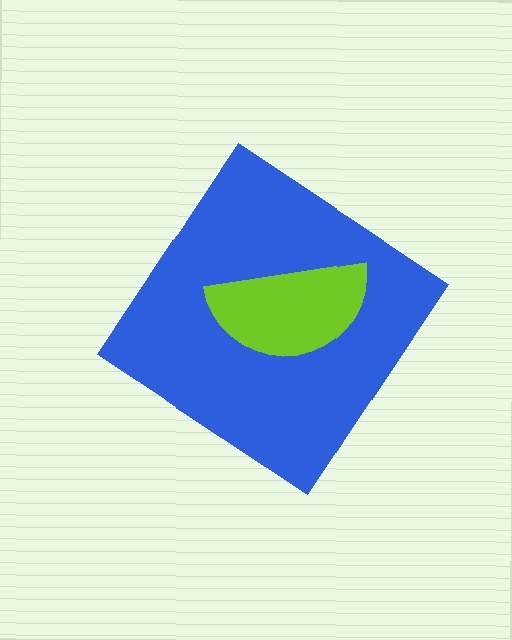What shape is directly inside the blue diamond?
The lime semicircle.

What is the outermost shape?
The blue diamond.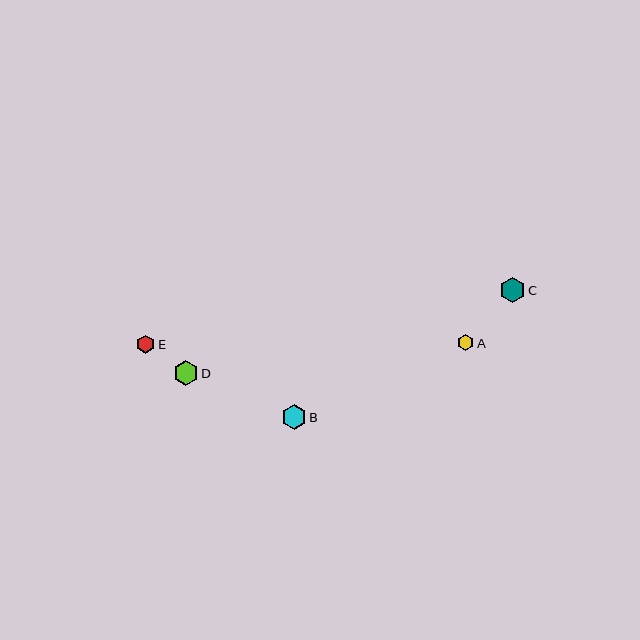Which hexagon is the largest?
Hexagon C is the largest with a size of approximately 25 pixels.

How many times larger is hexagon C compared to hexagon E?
Hexagon C is approximately 1.4 times the size of hexagon E.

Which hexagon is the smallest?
Hexagon A is the smallest with a size of approximately 17 pixels.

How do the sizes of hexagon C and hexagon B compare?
Hexagon C and hexagon B are approximately the same size.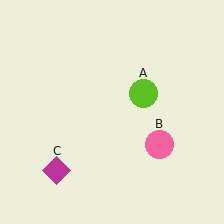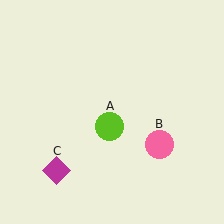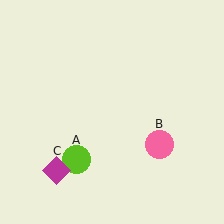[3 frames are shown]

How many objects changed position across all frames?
1 object changed position: lime circle (object A).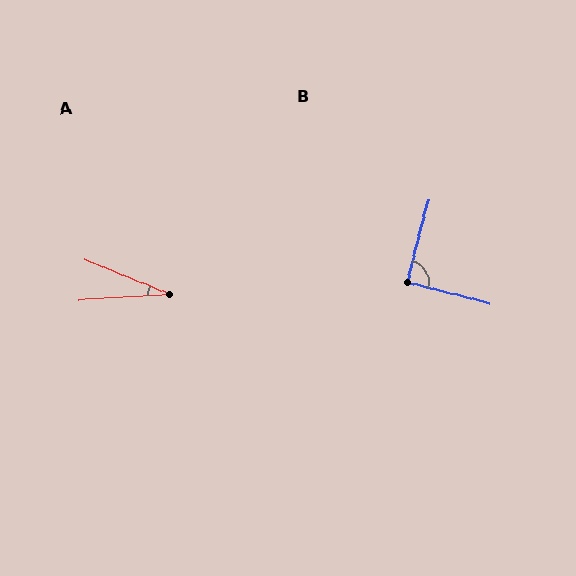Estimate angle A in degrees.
Approximately 26 degrees.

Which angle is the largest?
B, at approximately 90 degrees.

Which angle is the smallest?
A, at approximately 26 degrees.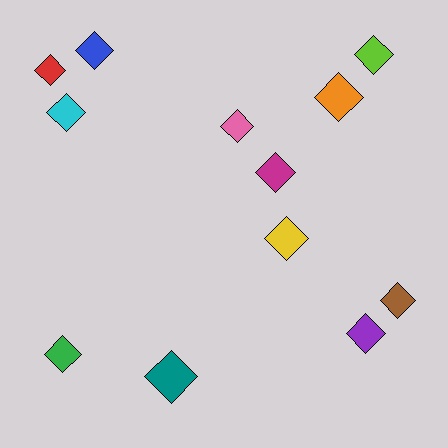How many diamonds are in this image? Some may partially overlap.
There are 12 diamonds.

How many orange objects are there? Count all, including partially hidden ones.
There is 1 orange object.